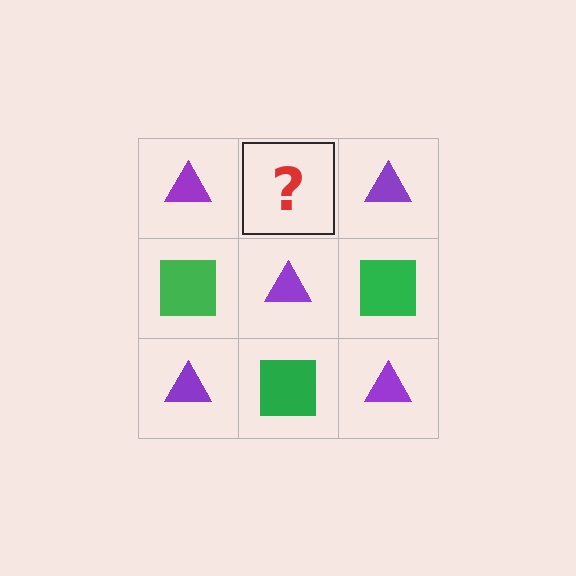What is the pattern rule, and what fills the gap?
The rule is that it alternates purple triangle and green square in a checkerboard pattern. The gap should be filled with a green square.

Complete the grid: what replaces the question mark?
The question mark should be replaced with a green square.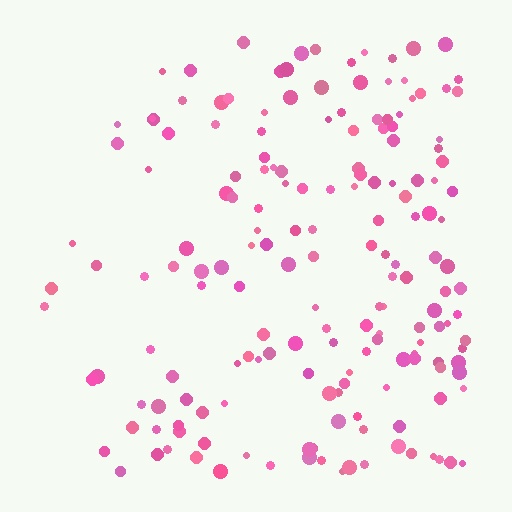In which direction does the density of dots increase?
From left to right, with the right side densest.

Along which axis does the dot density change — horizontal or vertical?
Horizontal.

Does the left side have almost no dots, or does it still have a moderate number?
Still a moderate number, just noticeably fewer than the right.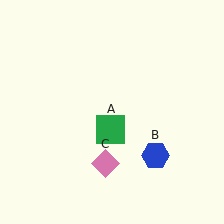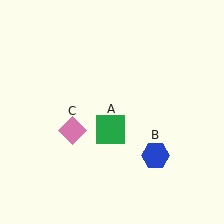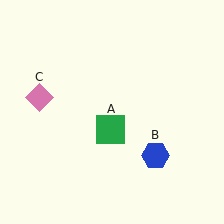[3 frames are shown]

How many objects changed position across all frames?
1 object changed position: pink diamond (object C).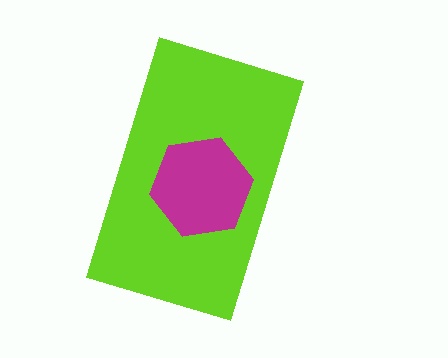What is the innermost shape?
The magenta hexagon.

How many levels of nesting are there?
2.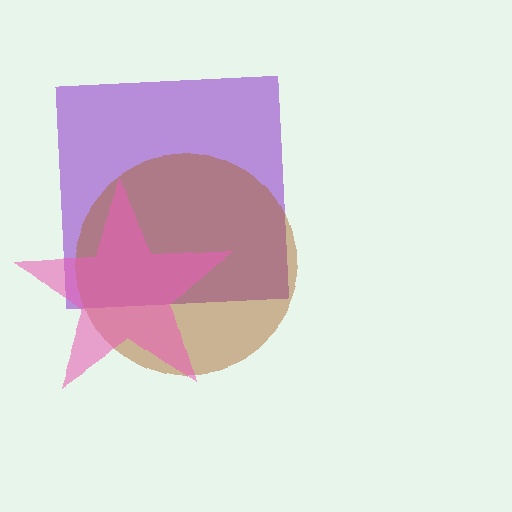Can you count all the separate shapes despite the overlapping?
Yes, there are 3 separate shapes.